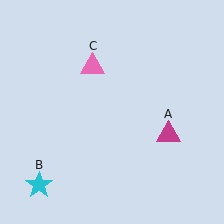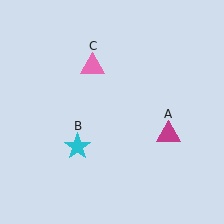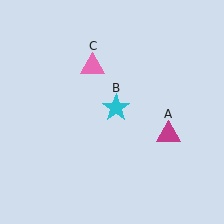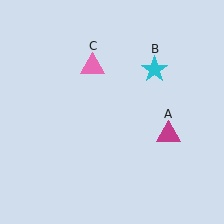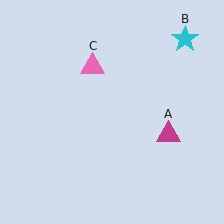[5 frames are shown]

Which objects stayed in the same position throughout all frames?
Magenta triangle (object A) and pink triangle (object C) remained stationary.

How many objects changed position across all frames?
1 object changed position: cyan star (object B).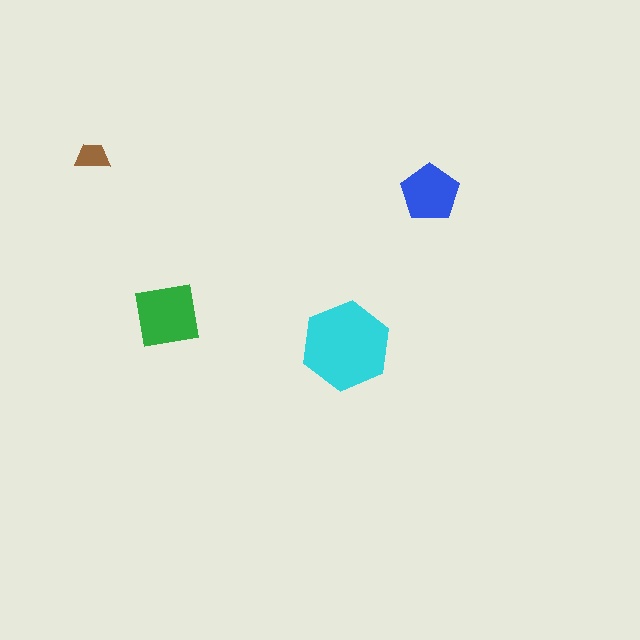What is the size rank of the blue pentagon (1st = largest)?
3rd.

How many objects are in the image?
There are 4 objects in the image.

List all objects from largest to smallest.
The cyan hexagon, the green square, the blue pentagon, the brown trapezoid.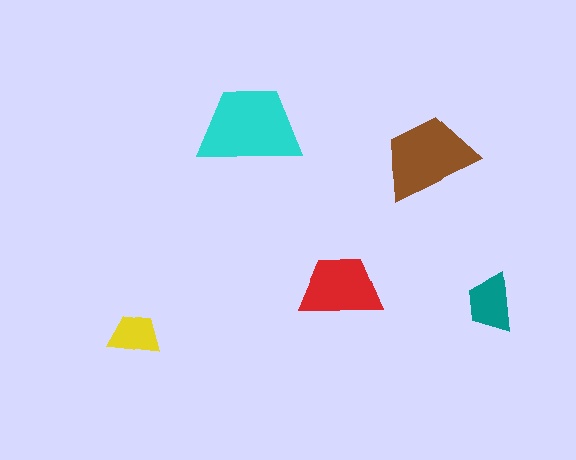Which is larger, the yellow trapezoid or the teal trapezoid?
The teal one.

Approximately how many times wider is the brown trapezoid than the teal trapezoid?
About 1.5 times wider.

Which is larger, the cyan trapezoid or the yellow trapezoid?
The cyan one.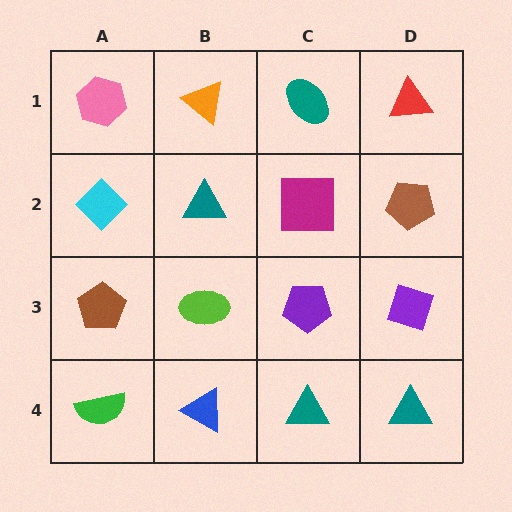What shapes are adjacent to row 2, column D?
A red triangle (row 1, column D), a purple diamond (row 3, column D), a magenta square (row 2, column C).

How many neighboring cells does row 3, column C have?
4.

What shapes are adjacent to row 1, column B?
A teal triangle (row 2, column B), a pink hexagon (row 1, column A), a teal ellipse (row 1, column C).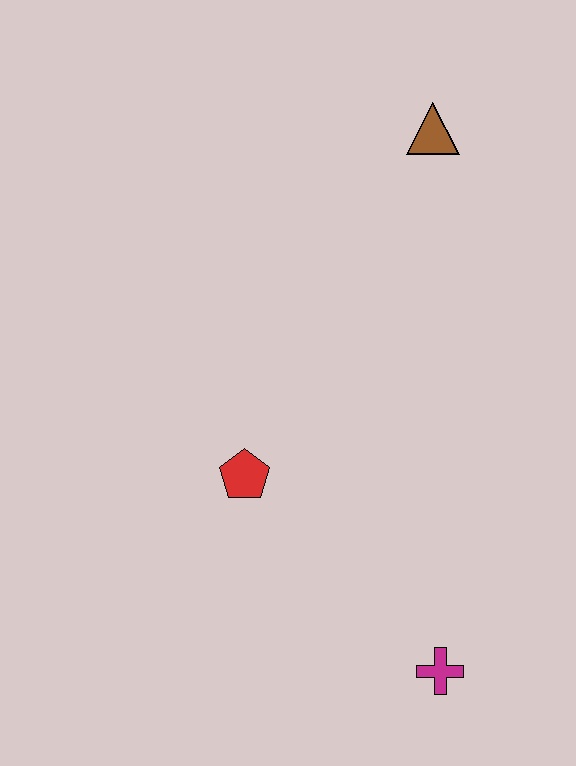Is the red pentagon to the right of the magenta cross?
No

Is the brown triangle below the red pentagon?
No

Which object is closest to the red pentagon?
The magenta cross is closest to the red pentagon.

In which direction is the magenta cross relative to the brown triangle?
The magenta cross is below the brown triangle.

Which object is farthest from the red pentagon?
The brown triangle is farthest from the red pentagon.